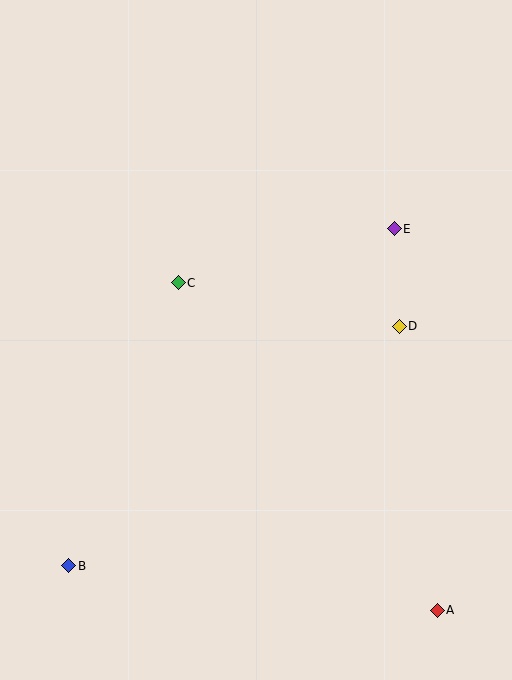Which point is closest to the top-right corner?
Point E is closest to the top-right corner.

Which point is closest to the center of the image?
Point C at (178, 283) is closest to the center.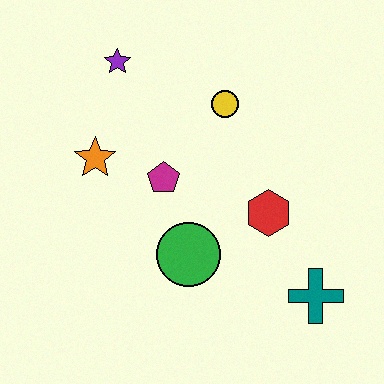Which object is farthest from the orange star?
The teal cross is farthest from the orange star.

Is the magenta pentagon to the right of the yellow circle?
No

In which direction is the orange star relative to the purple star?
The orange star is below the purple star.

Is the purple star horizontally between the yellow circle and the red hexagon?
No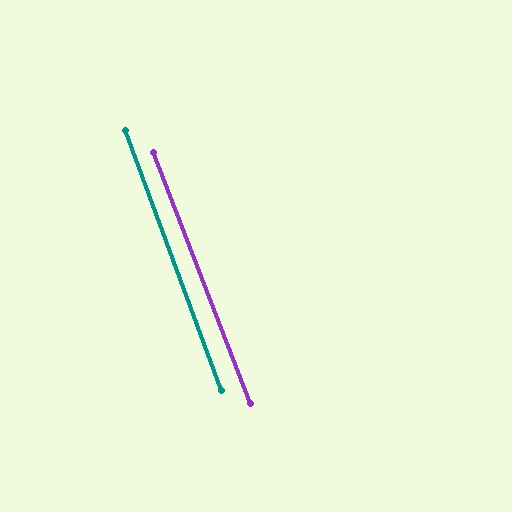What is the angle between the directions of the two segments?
Approximately 1 degree.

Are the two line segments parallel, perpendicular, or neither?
Parallel — their directions differ by only 1.1°.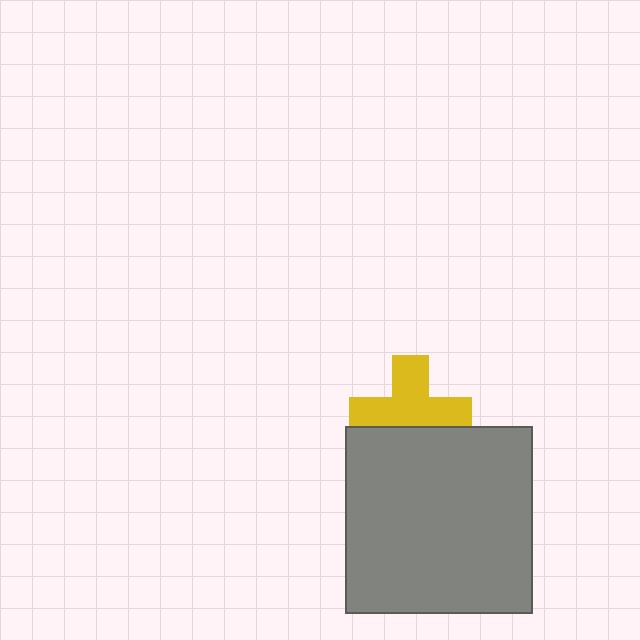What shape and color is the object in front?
The object in front is a gray square.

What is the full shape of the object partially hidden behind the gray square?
The partially hidden object is a yellow cross.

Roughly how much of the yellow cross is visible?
About half of it is visible (roughly 64%).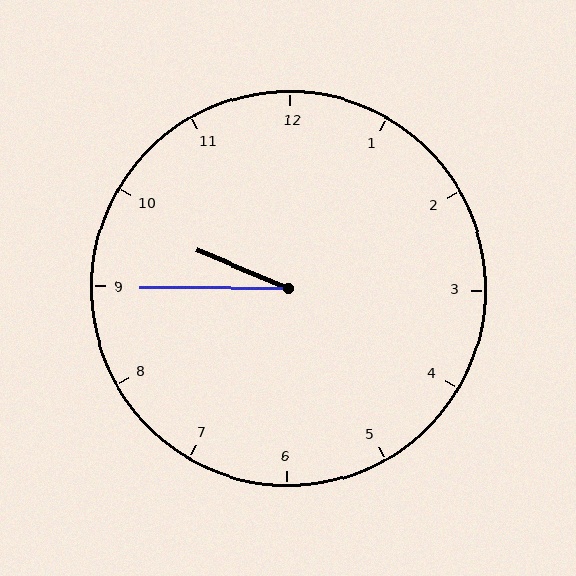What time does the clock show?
9:45.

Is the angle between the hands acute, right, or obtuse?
It is acute.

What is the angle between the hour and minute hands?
Approximately 22 degrees.